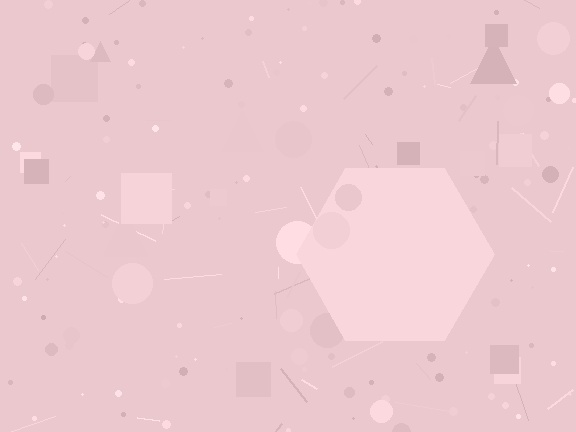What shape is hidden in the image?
A hexagon is hidden in the image.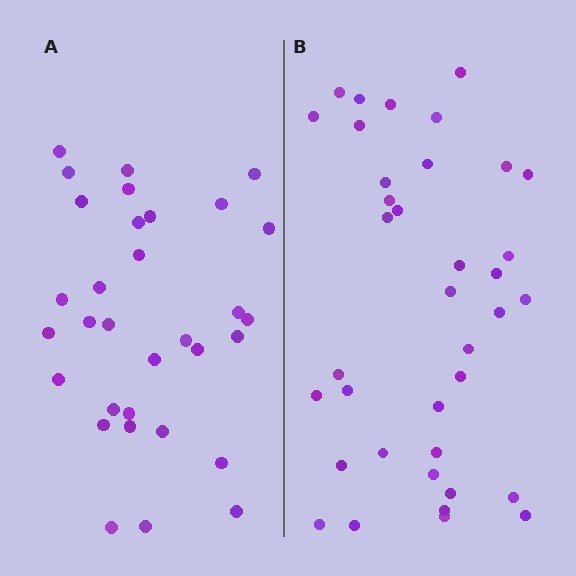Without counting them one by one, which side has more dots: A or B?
Region B (the right region) has more dots.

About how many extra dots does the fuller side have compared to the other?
Region B has about 5 more dots than region A.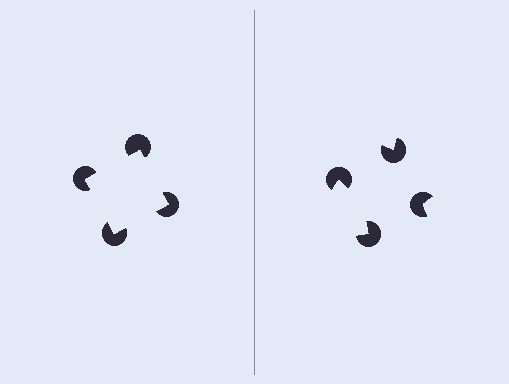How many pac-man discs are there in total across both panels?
8 — 4 on each side.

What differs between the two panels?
The pac-man discs are positioned identically on both sides; only the wedge orientations differ. On the left they align to a square; on the right they are misaligned.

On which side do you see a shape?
An illusory square appears on the left side. On the right side the wedge cuts are rotated, so no coherent shape forms.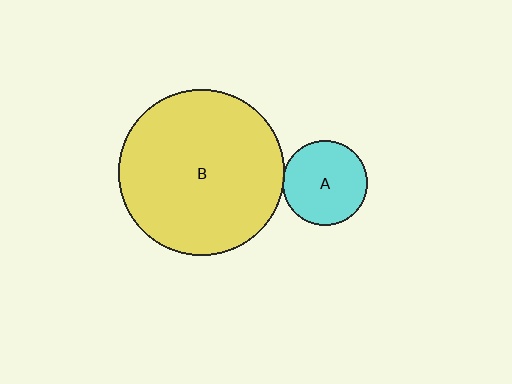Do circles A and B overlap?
Yes.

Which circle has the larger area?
Circle B (yellow).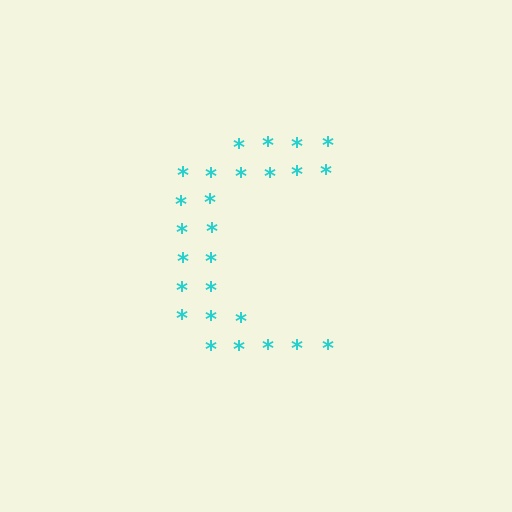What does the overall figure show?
The overall figure shows the letter C.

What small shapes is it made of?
It is made of small asterisks.